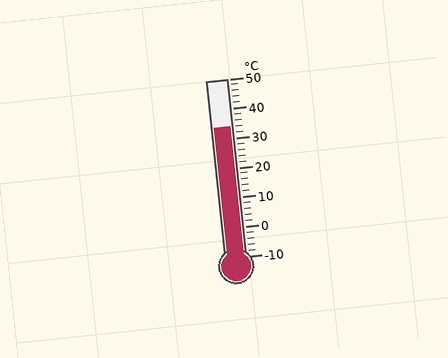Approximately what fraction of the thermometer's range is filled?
The thermometer is filled to approximately 75% of its range.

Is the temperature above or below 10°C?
The temperature is above 10°C.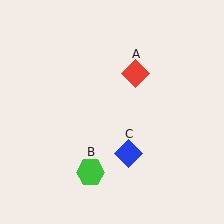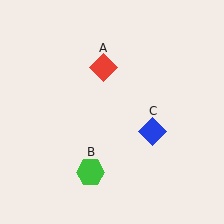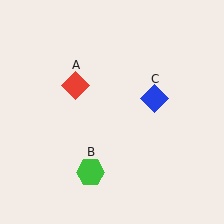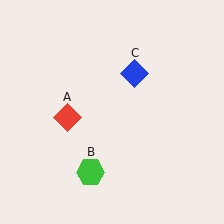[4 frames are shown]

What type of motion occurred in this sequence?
The red diamond (object A), blue diamond (object C) rotated counterclockwise around the center of the scene.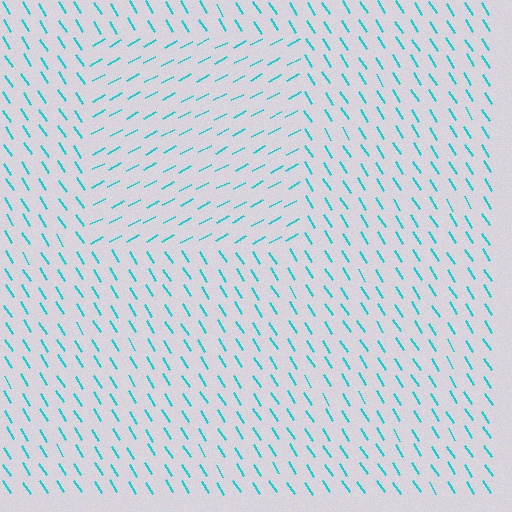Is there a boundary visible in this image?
Yes, there is a texture boundary formed by a change in line orientation.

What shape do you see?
I see a rectangle.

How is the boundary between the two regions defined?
The boundary is defined purely by a change in line orientation (approximately 86 degrees difference). All lines are the same color and thickness.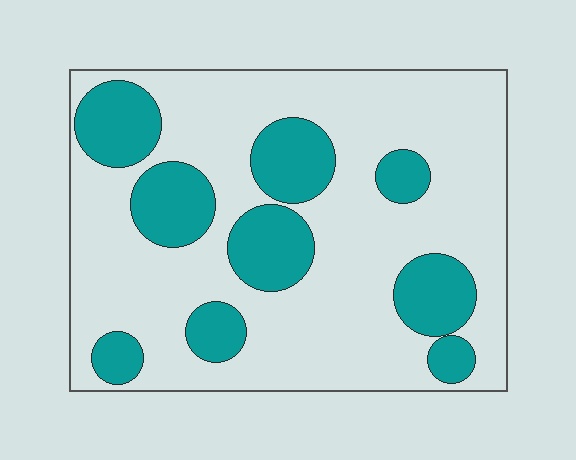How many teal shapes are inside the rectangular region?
9.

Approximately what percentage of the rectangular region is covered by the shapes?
Approximately 25%.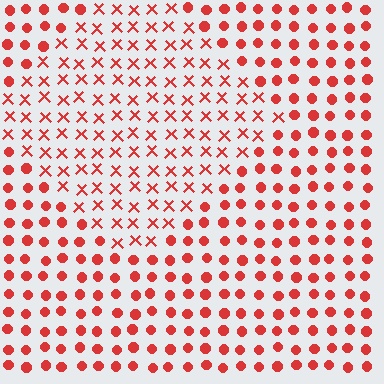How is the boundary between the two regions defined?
The boundary is defined by a change in element shape: X marks inside vs. circles outside. All elements share the same color and spacing.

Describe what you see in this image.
The image is filled with small red elements arranged in a uniform grid. A diamond-shaped region contains X marks, while the surrounding area contains circles. The boundary is defined purely by the change in element shape.